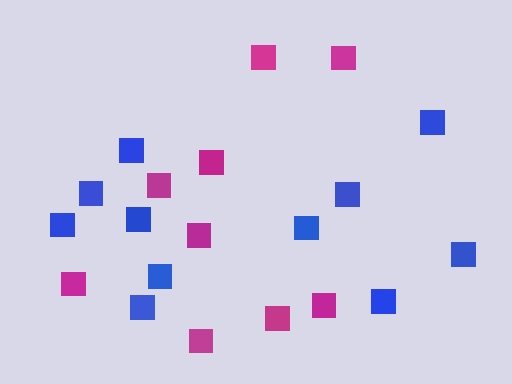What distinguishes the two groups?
There are 2 groups: one group of blue squares (11) and one group of magenta squares (9).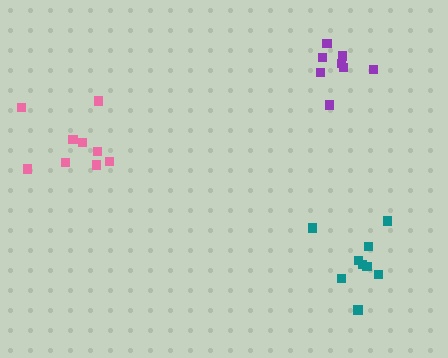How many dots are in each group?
Group 1: 8 dots, Group 2: 9 dots, Group 3: 9 dots (26 total).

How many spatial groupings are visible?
There are 3 spatial groupings.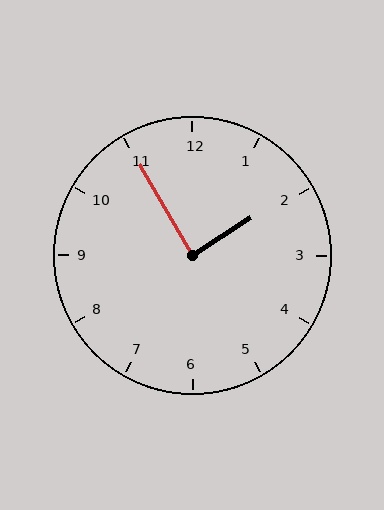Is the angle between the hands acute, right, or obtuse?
It is right.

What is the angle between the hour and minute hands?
Approximately 88 degrees.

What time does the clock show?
1:55.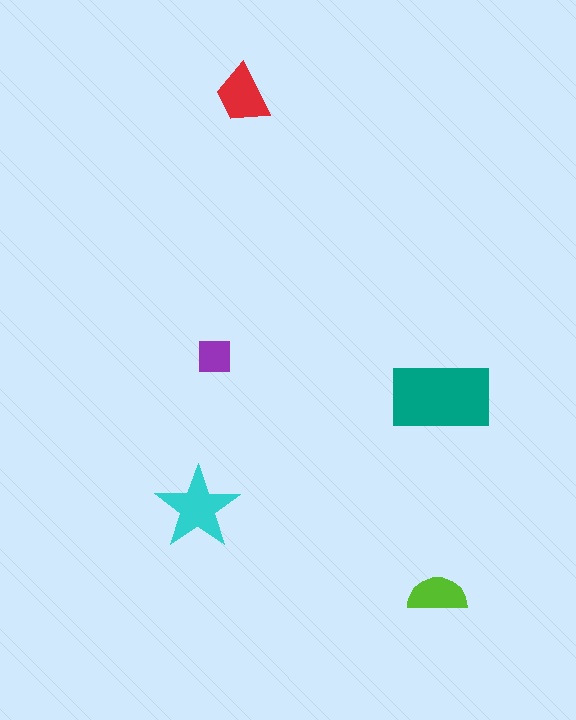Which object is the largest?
The teal rectangle.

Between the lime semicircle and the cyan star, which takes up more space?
The cyan star.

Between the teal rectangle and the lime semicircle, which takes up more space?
The teal rectangle.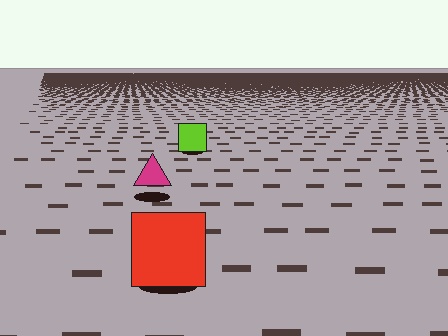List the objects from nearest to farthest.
From nearest to farthest: the red square, the magenta triangle, the lime square.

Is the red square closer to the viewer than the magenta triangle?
Yes. The red square is closer — you can tell from the texture gradient: the ground texture is coarser near it.